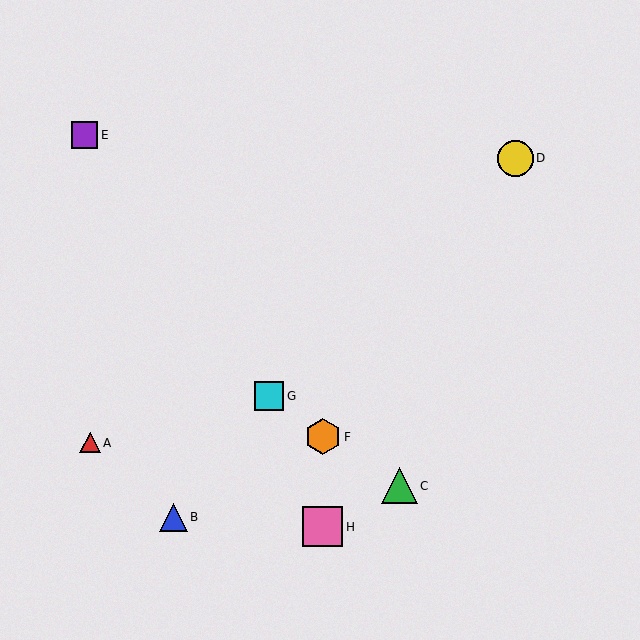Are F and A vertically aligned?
No, F is at x≈323 and A is at x≈90.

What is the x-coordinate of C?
Object C is at x≈399.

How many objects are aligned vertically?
2 objects (F, H) are aligned vertically.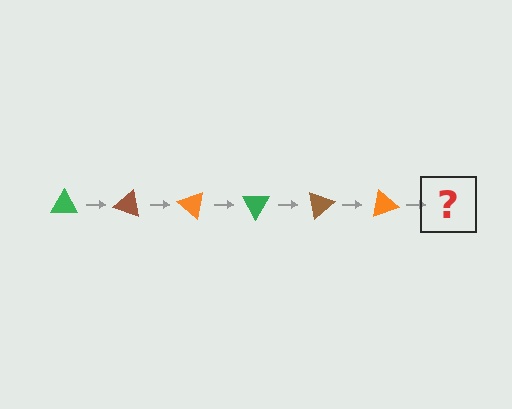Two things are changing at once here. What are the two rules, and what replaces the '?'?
The two rules are that it rotates 20 degrees each step and the color cycles through green, brown, and orange. The '?' should be a green triangle, rotated 120 degrees from the start.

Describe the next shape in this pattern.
It should be a green triangle, rotated 120 degrees from the start.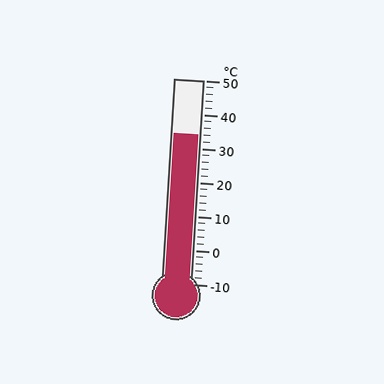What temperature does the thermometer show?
The thermometer shows approximately 34°C.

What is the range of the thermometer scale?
The thermometer scale ranges from -10°C to 50°C.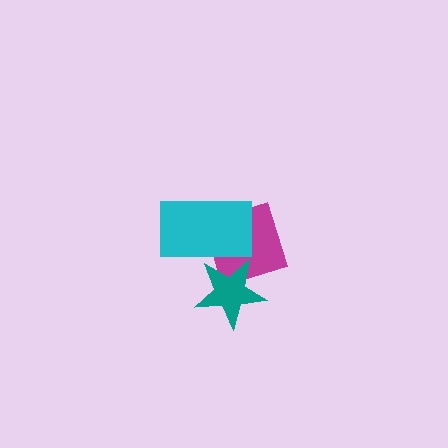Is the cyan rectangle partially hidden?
No, no other shape covers it.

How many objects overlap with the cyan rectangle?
2 objects overlap with the cyan rectangle.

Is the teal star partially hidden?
Yes, it is partially covered by another shape.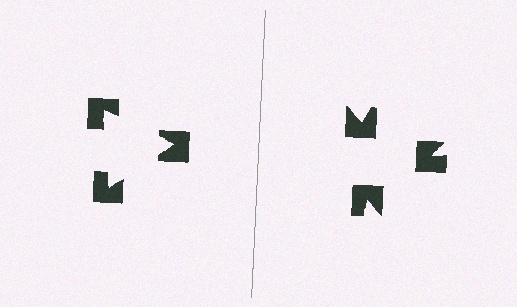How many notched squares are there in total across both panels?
6 — 3 on each side.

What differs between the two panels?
The notched squares are positioned identically on both sides; only the wedge orientations differ. On the left they align to a triangle; on the right they are misaligned.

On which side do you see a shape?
An illusory triangle appears on the left side. On the right side the wedge cuts are rotated, so no coherent shape forms.